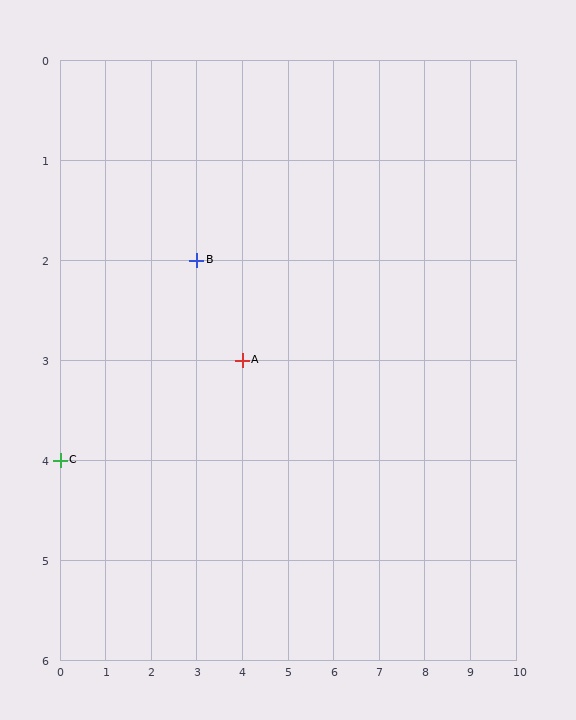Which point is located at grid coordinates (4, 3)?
Point A is at (4, 3).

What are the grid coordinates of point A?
Point A is at grid coordinates (4, 3).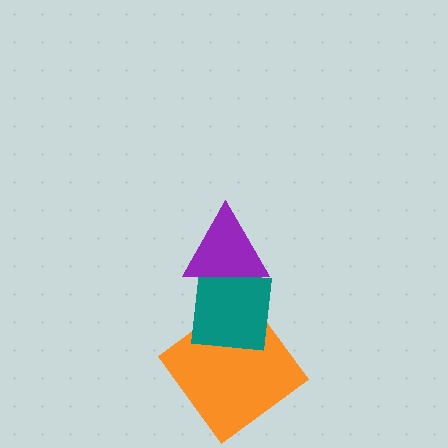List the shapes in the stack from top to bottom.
From top to bottom: the purple triangle, the teal square, the orange diamond.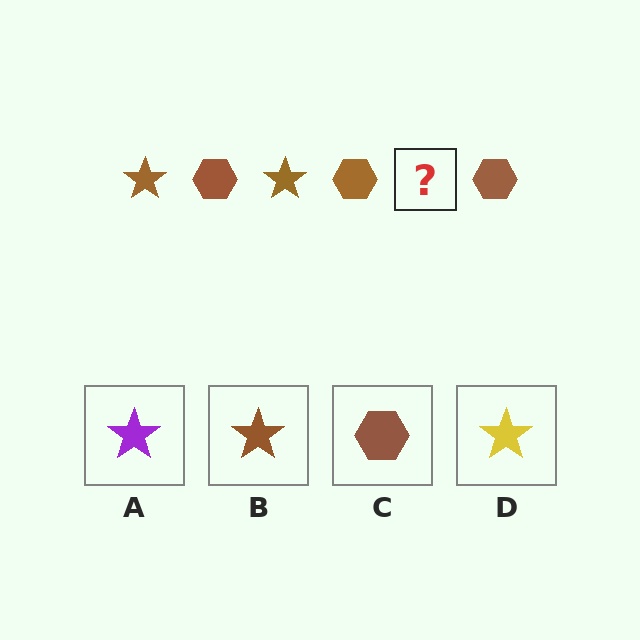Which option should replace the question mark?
Option B.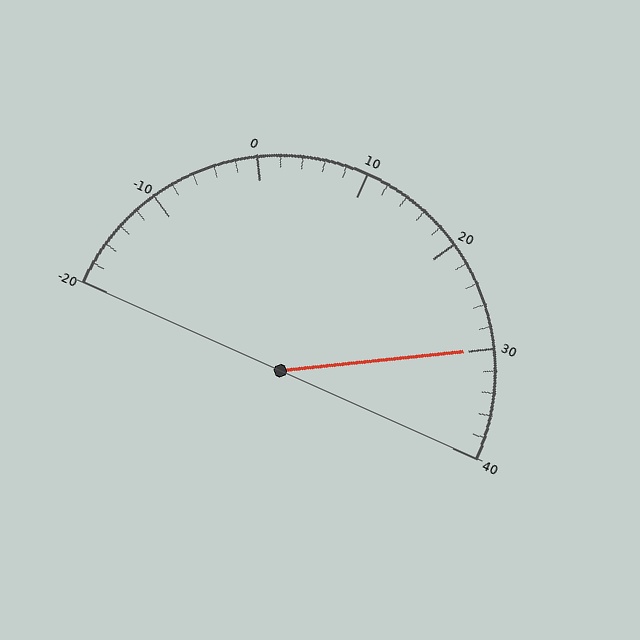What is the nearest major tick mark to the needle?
The nearest major tick mark is 30.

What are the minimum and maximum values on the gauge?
The gauge ranges from -20 to 40.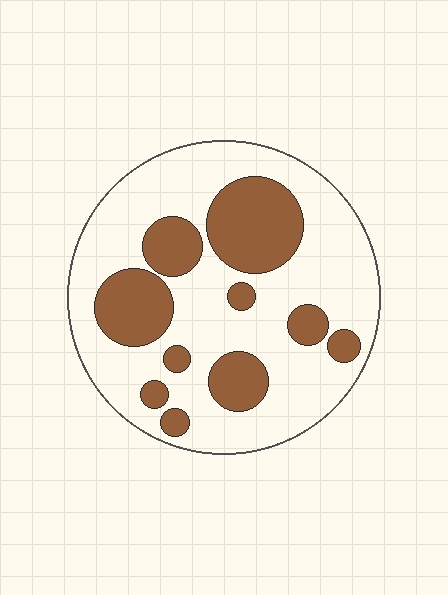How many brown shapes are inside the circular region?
10.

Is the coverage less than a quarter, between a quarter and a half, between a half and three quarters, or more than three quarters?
Between a quarter and a half.